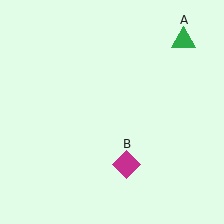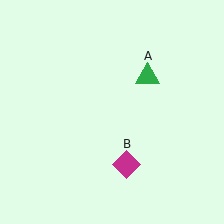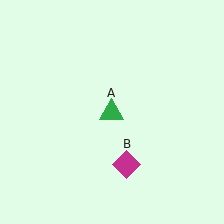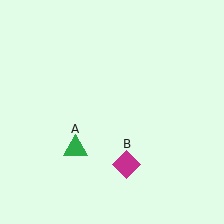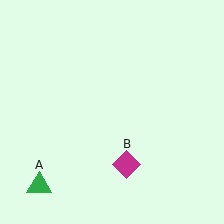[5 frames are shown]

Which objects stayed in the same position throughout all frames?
Magenta diamond (object B) remained stationary.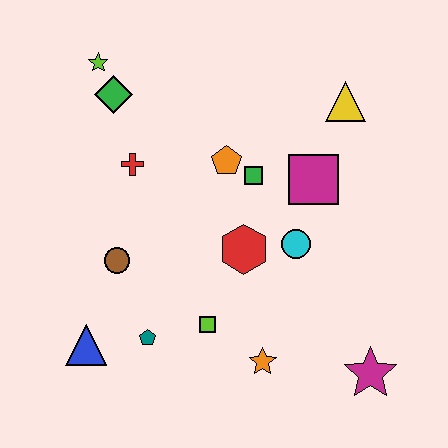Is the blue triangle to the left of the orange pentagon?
Yes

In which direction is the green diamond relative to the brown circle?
The green diamond is above the brown circle.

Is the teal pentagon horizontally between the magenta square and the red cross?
Yes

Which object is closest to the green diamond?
The lime star is closest to the green diamond.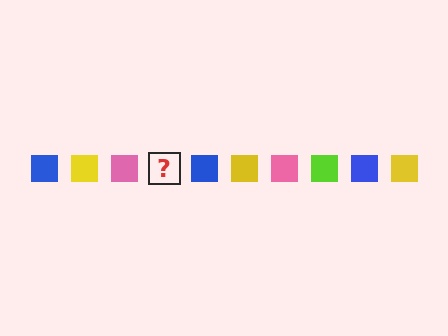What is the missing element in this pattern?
The missing element is a lime square.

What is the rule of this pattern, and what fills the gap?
The rule is that the pattern cycles through blue, yellow, pink, lime squares. The gap should be filled with a lime square.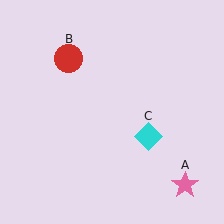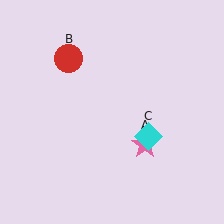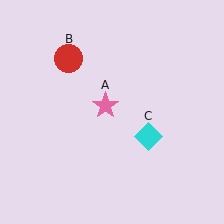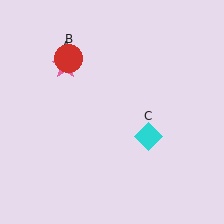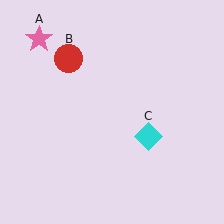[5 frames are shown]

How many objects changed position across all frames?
1 object changed position: pink star (object A).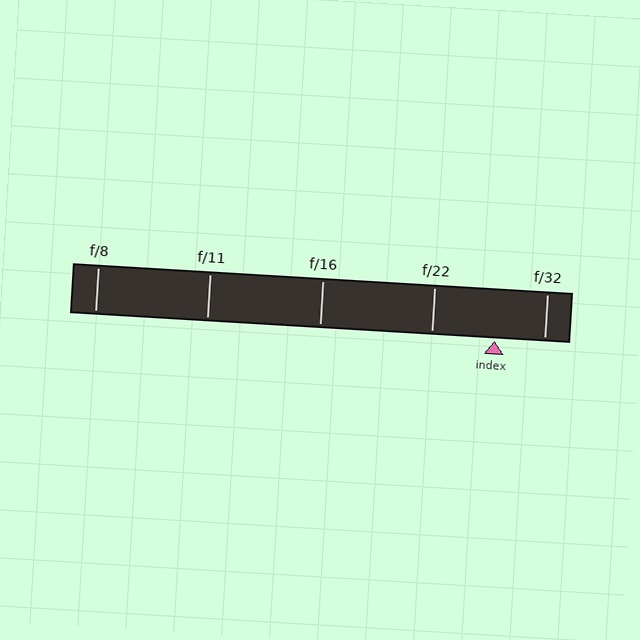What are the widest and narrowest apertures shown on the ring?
The widest aperture shown is f/8 and the narrowest is f/32.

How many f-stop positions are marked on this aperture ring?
There are 5 f-stop positions marked.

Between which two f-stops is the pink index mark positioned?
The index mark is between f/22 and f/32.